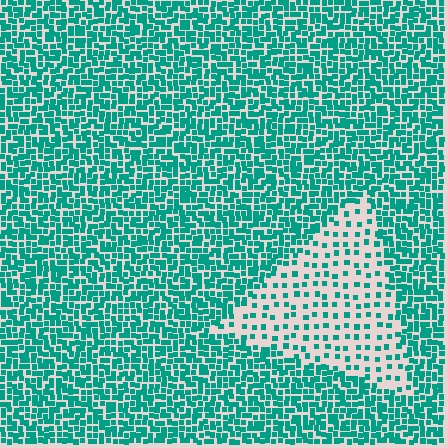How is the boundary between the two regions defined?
The boundary is defined by a change in element density (approximately 2.8x ratio). All elements are the same color, size, and shape.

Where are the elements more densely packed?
The elements are more densely packed outside the triangle boundary.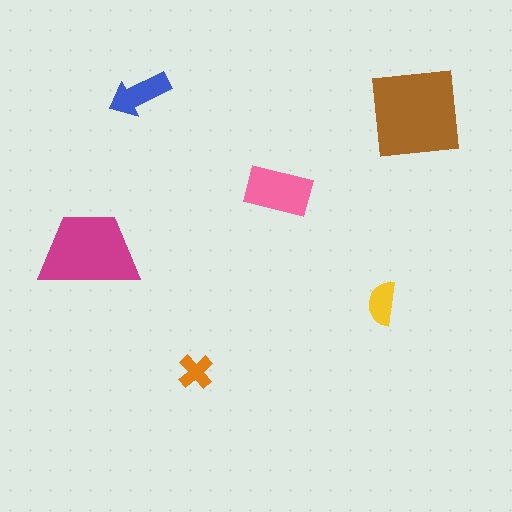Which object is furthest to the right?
The brown square is rightmost.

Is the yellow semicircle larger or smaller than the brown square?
Smaller.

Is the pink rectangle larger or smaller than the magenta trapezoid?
Smaller.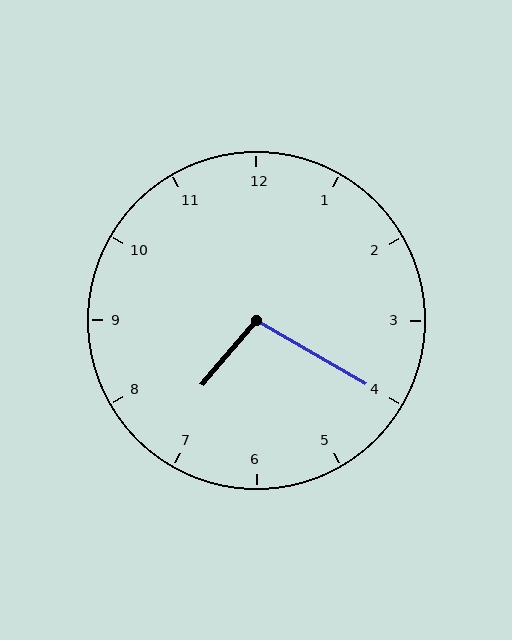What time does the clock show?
7:20.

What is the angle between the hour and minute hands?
Approximately 100 degrees.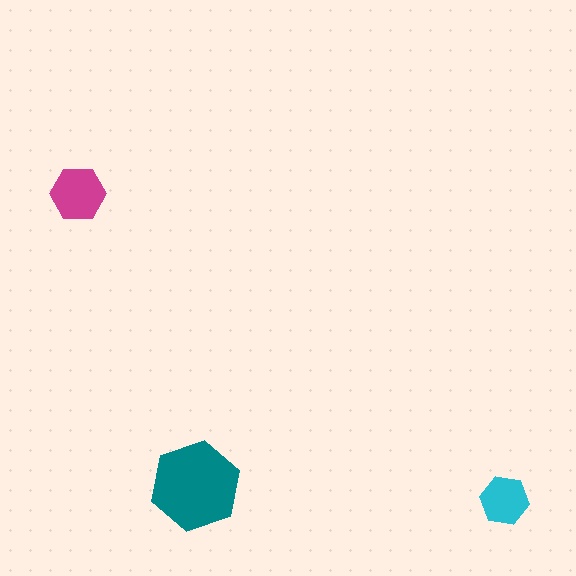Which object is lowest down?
The cyan hexagon is bottommost.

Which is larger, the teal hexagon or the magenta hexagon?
The teal one.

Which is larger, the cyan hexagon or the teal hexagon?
The teal one.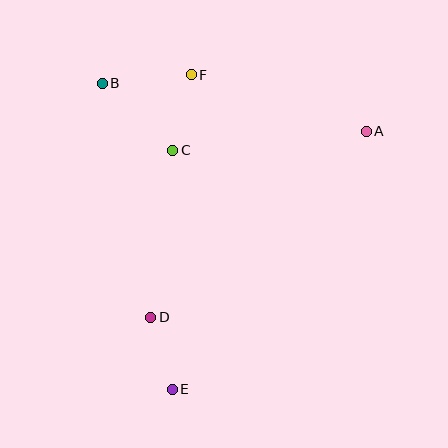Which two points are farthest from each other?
Points A and E are farthest from each other.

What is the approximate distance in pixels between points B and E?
The distance between B and E is approximately 314 pixels.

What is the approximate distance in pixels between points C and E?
The distance between C and E is approximately 239 pixels.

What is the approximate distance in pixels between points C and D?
The distance between C and D is approximately 168 pixels.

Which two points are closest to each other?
Points D and E are closest to each other.